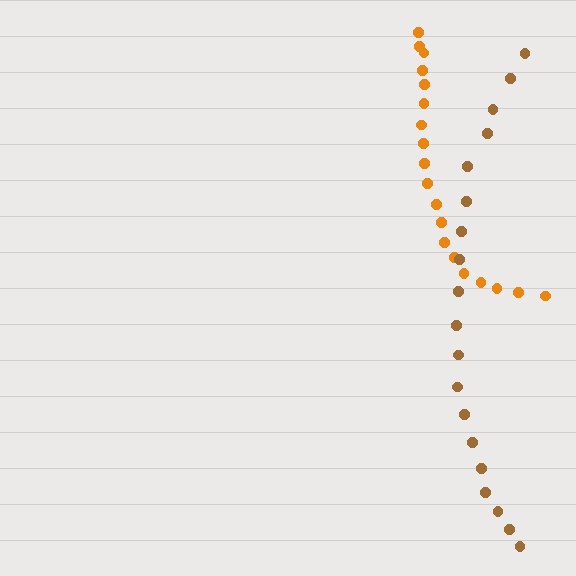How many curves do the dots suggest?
There are 2 distinct paths.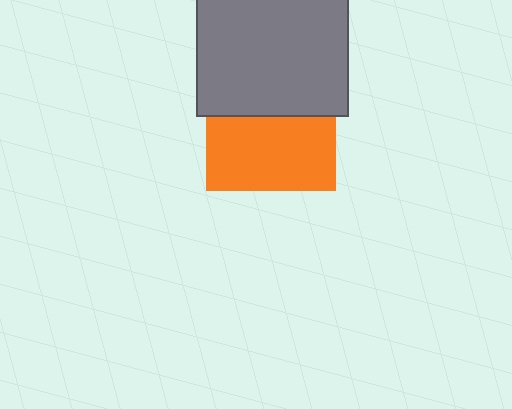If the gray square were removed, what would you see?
You would see the complete orange square.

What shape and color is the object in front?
The object in front is a gray square.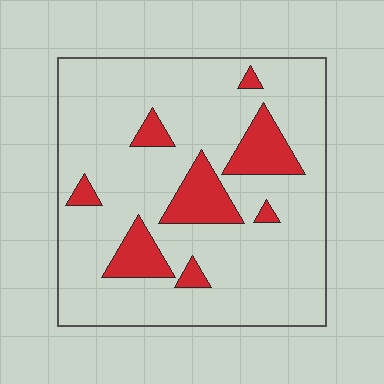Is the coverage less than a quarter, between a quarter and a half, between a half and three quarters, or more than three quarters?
Less than a quarter.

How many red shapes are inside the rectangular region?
8.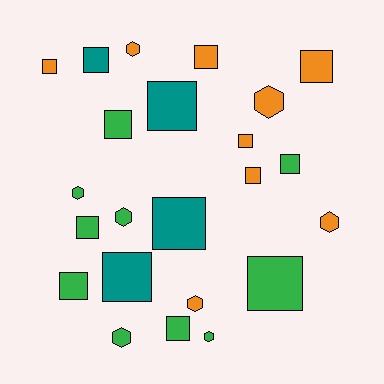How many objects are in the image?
There are 23 objects.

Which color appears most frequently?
Green, with 10 objects.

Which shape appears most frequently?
Square, with 15 objects.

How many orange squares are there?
There are 5 orange squares.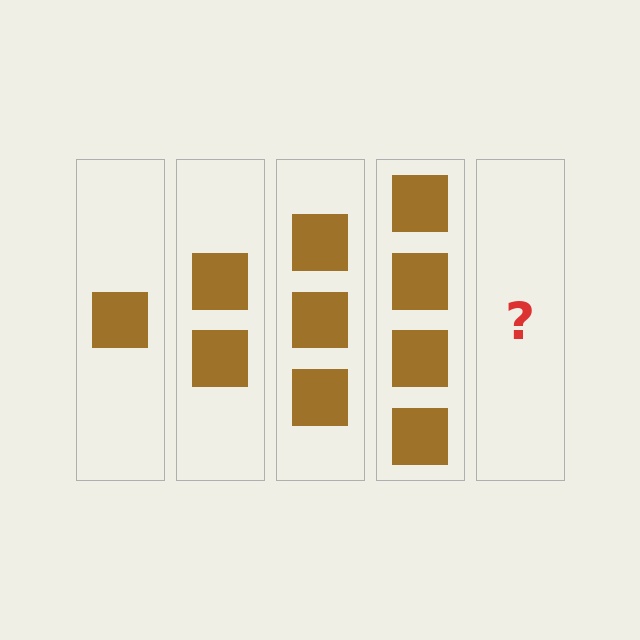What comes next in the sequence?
The next element should be 5 squares.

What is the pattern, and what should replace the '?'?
The pattern is that each step adds one more square. The '?' should be 5 squares.